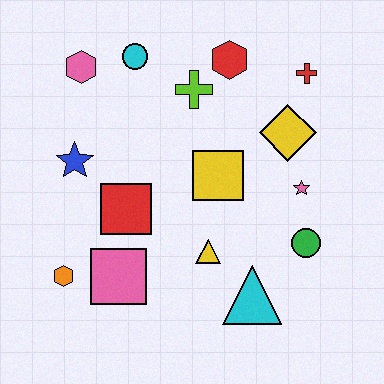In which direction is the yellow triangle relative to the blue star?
The yellow triangle is to the right of the blue star.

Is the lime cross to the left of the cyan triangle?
Yes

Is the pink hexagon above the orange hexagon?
Yes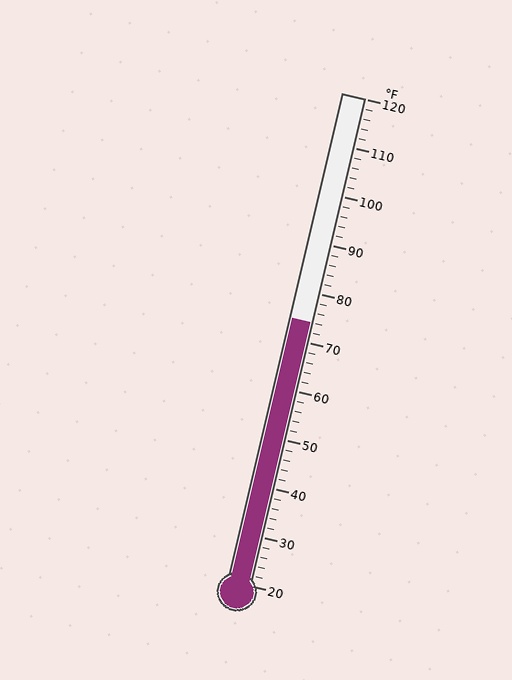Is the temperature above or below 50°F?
The temperature is above 50°F.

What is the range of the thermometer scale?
The thermometer scale ranges from 20°F to 120°F.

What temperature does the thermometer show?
The thermometer shows approximately 74°F.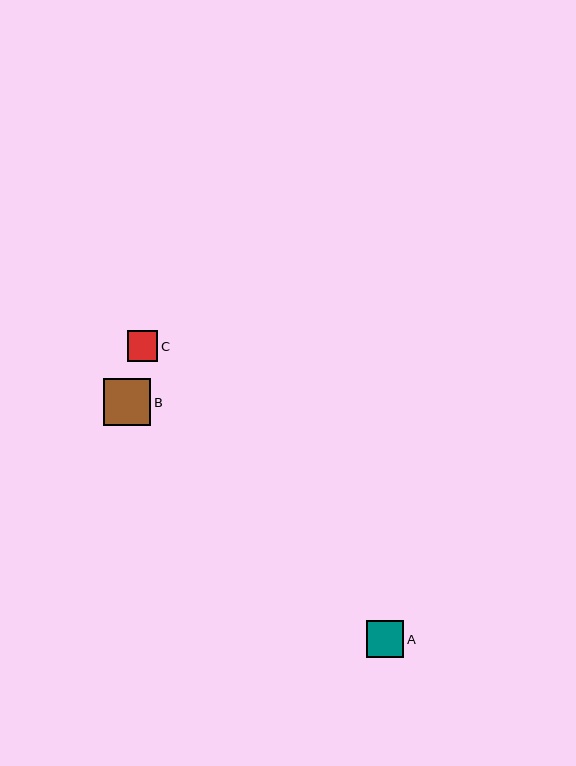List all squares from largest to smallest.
From largest to smallest: B, A, C.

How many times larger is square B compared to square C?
Square B is approximately 1.5 times the size of square C.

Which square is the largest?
Square B is the largest with a size of approximately 47 pixels.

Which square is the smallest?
Square C is the smallest with a size of approximately 31 pixels.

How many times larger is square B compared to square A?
Square B is approximately 1.3 times the size of square A.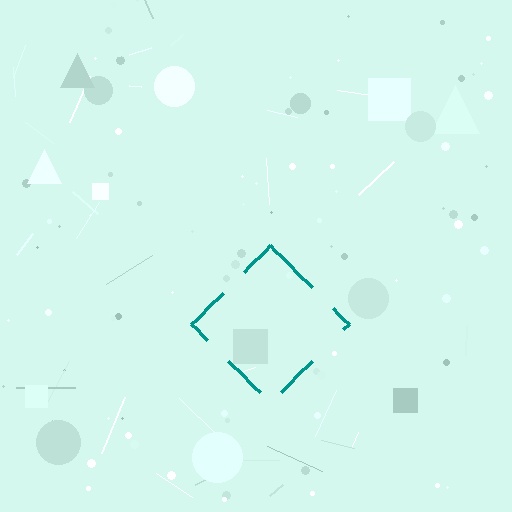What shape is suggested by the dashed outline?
The dashed outline suggests a diamond.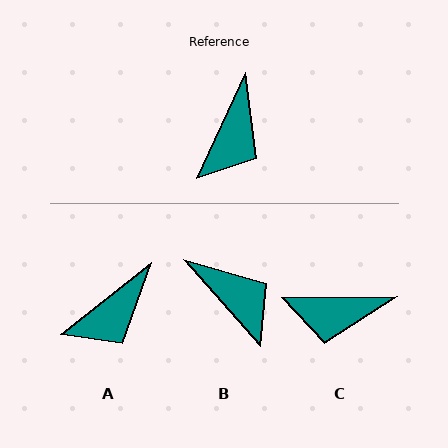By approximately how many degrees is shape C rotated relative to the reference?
Approximately 65 degrees clockwise.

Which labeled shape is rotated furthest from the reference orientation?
B, about 67 degrees away.